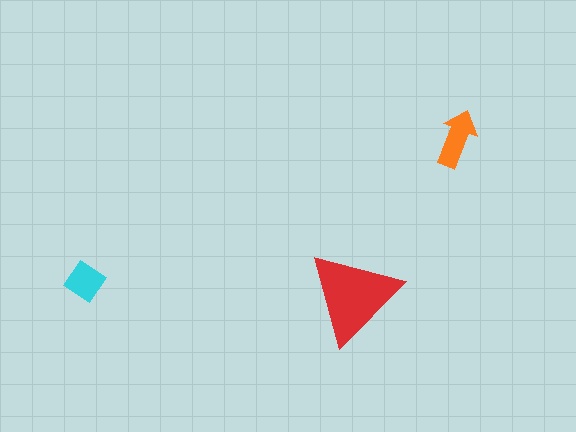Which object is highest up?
The orange arrow is topmost.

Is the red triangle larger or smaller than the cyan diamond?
Larger.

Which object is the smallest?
The cyan diamond.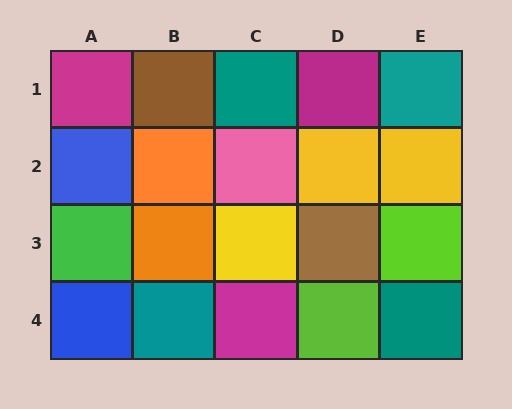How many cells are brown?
2 cells are brown.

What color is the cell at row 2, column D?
Yellow.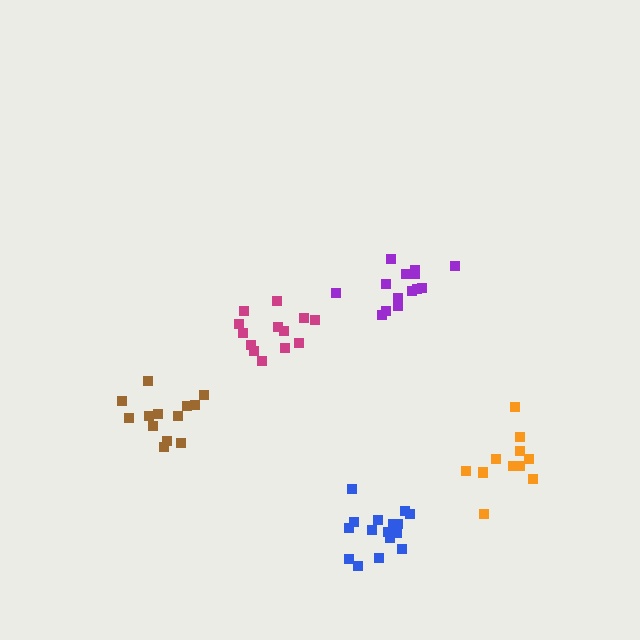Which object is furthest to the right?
The orange cluster is rightmost.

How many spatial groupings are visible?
There are 5 spatial groupings.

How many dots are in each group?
Group 1: 13 dots, Group 2: 14 dots, Group 3: 11 dots, Group 4: 13 dots, Group 5: 16 dots (67 total).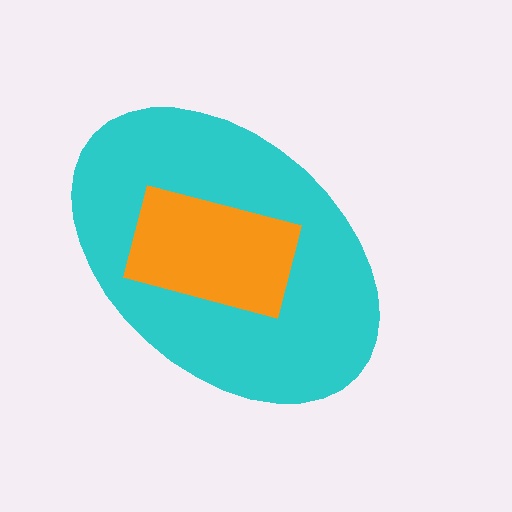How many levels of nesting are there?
2.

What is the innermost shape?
The orange rectangle.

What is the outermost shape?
The cyan ellipse.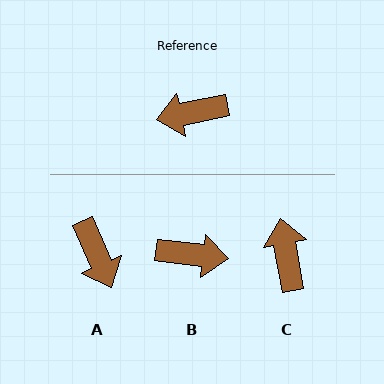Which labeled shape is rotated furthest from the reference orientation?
B, about 161 degrees away.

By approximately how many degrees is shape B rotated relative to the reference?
Approximately 161 degrees counter-clockwise.